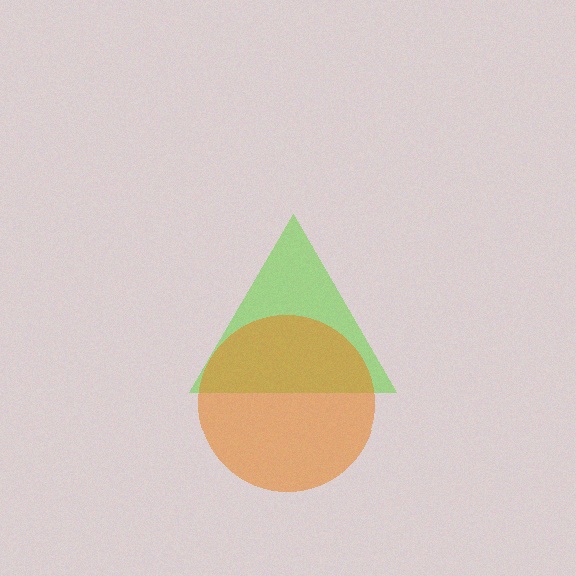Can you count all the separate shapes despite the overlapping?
Yes, there are 2 separate shapes.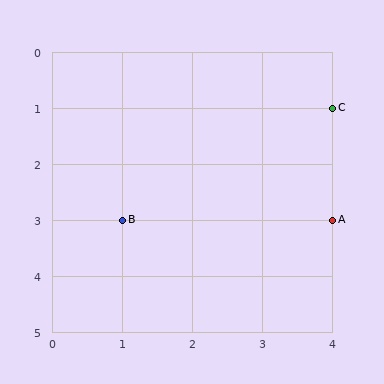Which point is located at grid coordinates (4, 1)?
Point C is at (4, 1).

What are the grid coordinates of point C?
Point C is at grid coordinates (4, 1).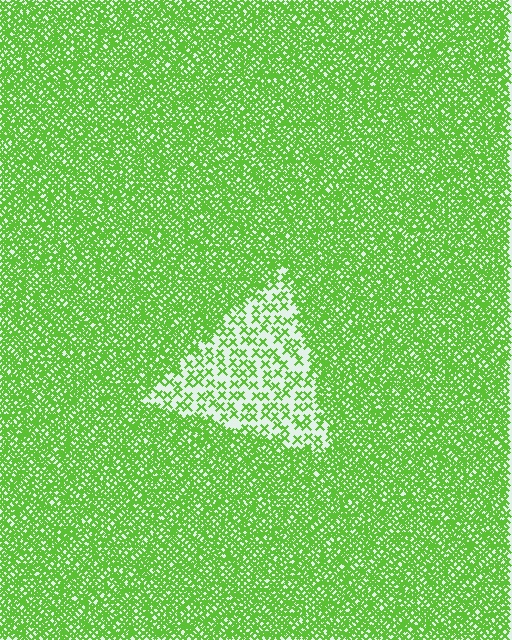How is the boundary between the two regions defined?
The boundary is defined by a change in element density (approximately 3.0x ratio). All elements are the same color, size, and shape.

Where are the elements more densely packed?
The elements are more densely packed outside the triangle boundary.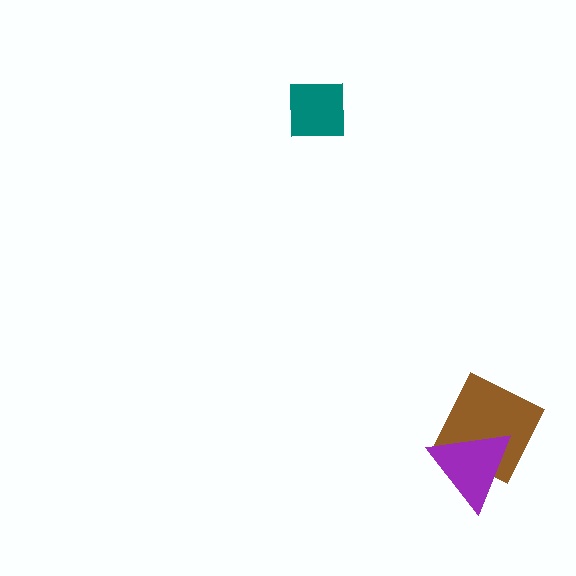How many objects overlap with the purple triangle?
1 object overlaps with the purple triangle.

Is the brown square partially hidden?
Yes, it is partially covered by another shape.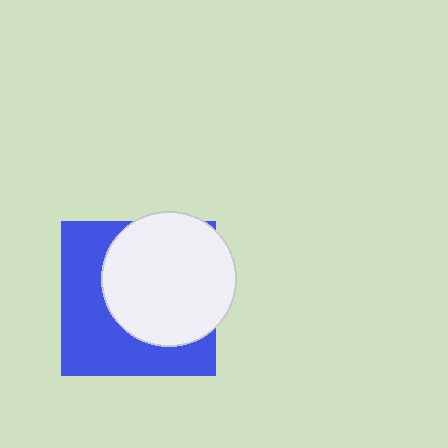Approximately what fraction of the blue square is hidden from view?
Roughly 53% of the blue square is hidden behind the white circle.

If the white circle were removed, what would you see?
You would see the complete blue square.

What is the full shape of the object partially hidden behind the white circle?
The partially hidden object is a blue square.